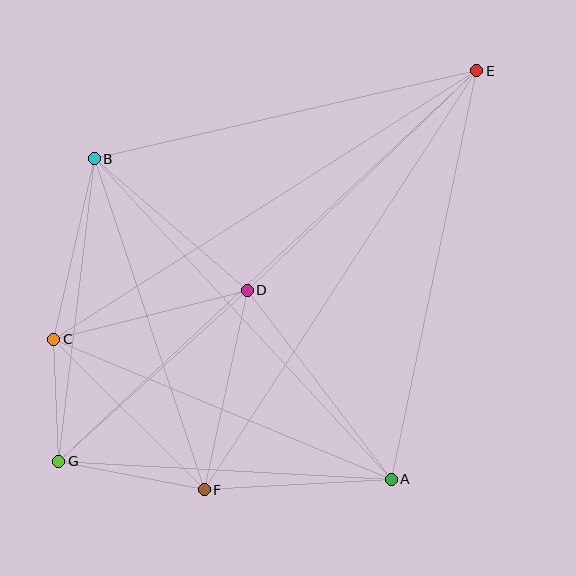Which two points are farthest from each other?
Points E and G are farthest from each other.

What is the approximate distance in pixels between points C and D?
The distance between C and D is approximately 200 pixels.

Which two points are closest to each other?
Points C and G are closest to each other.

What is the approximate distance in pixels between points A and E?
The distance between A and E is approximately 417 pixels.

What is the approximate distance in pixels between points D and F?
The distance between D and F is approximately 204 pixels.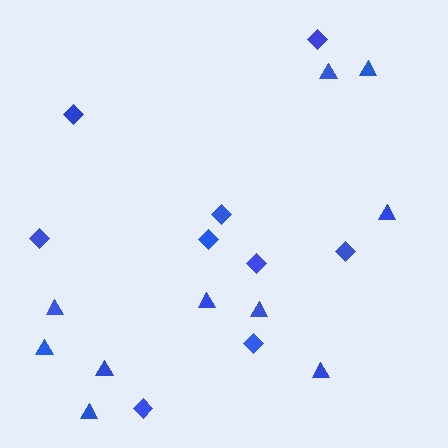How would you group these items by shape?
There are 2 groups: one group of diamonds (9) and one group of triangles (10).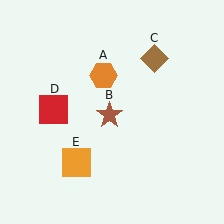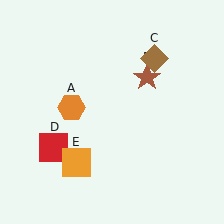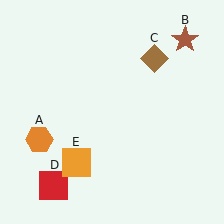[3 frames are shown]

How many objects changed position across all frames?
3 objects changed position: orange hexagon (object A), brown star (object B), red square (object D).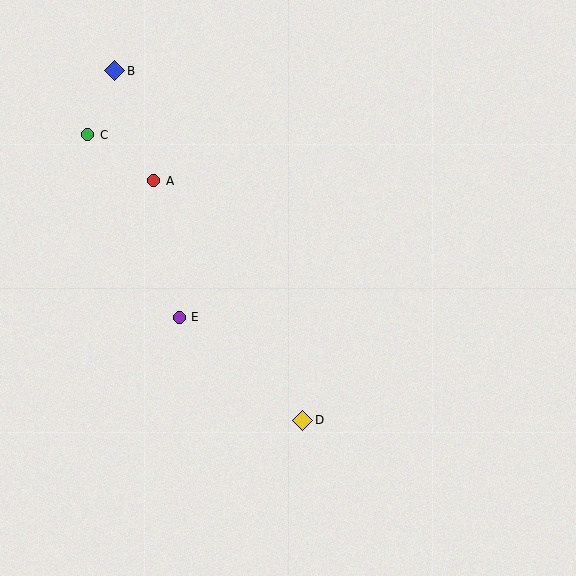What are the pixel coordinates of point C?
Point C is at (88, 135).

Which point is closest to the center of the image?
Point E at (179, 317) is closest to the center.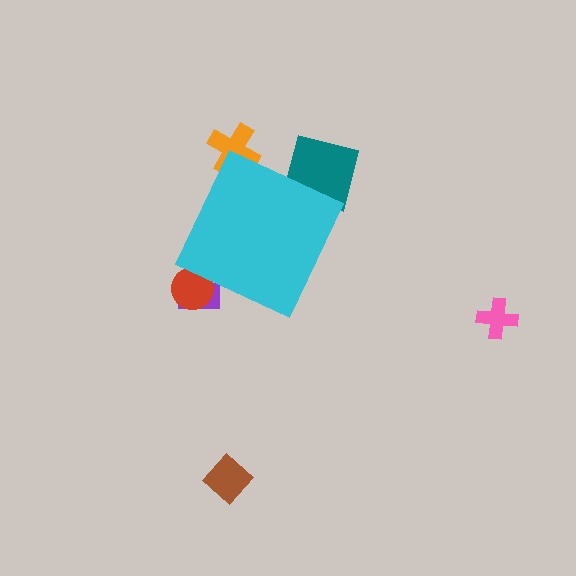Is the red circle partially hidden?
Yes, the red circle is partially hidden behind the cyan diamond.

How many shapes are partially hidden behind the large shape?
4 shapes are partially hidden.